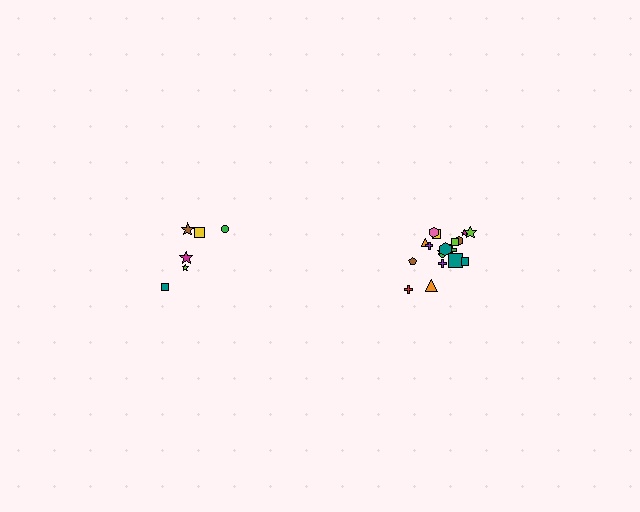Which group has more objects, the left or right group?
The right group.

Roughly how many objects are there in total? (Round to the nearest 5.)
Roughly 25 objects in total.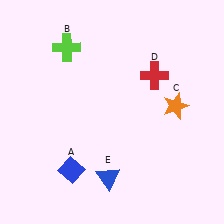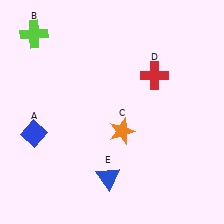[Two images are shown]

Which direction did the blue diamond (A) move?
The blue diamond (A) moved left.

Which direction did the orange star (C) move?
The orange star (C) moved left.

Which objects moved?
The objects that moved are: the blue diamond (A), the lime cross (B), the orange star (C).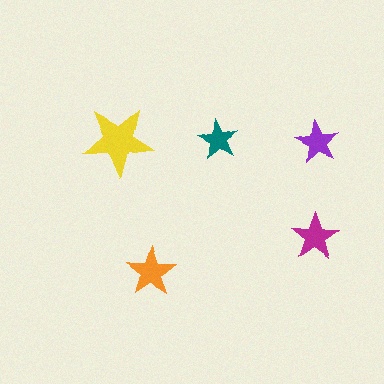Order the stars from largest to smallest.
the yellow one, the orange one, the magenta one, the purple one, the teal one.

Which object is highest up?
The purple star is topmost.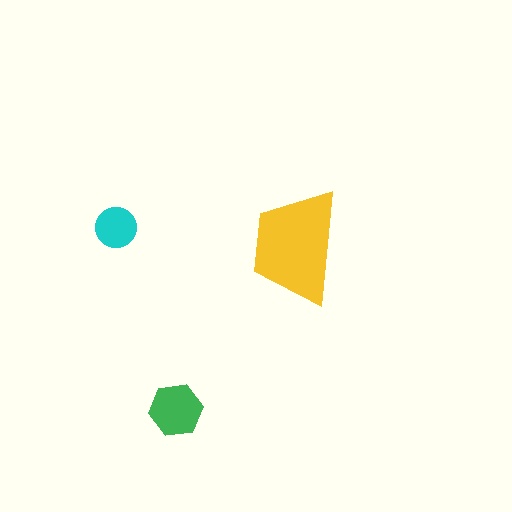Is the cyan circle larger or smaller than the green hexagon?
Smaller.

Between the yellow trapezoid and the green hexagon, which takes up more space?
The yellow trapezoid.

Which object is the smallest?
The cyan circle.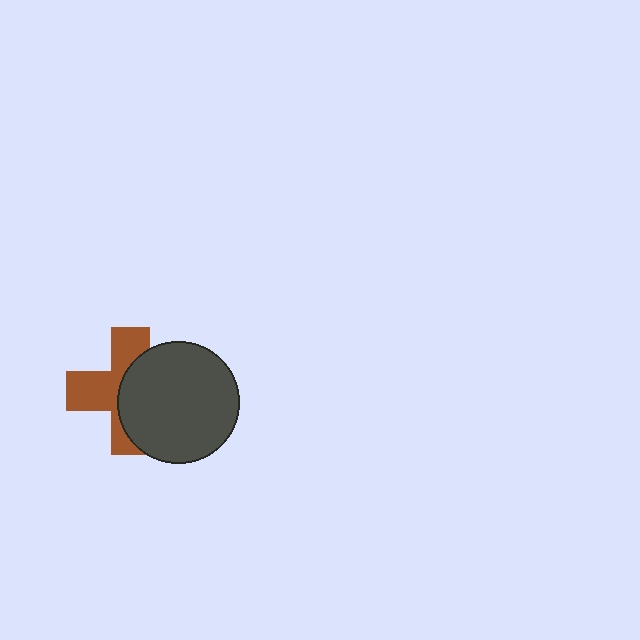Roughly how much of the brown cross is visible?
About half of it is visible (roughly 49%).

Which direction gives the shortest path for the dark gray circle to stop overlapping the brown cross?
Moving right gives the shortest separation.